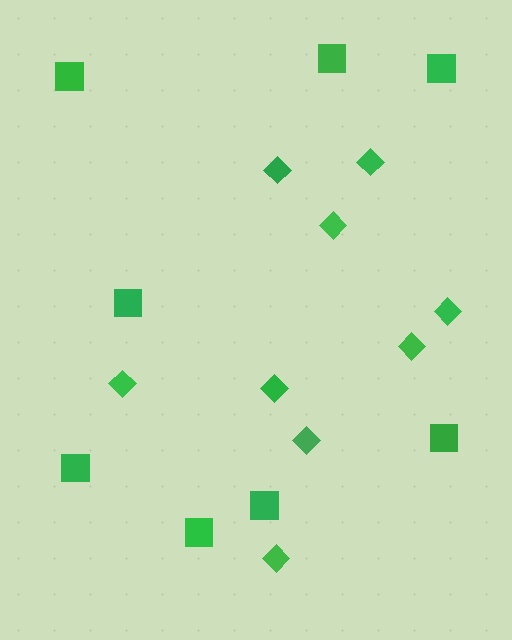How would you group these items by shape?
There are 2 groups: one group of diamonds (9) and one group of squares (8).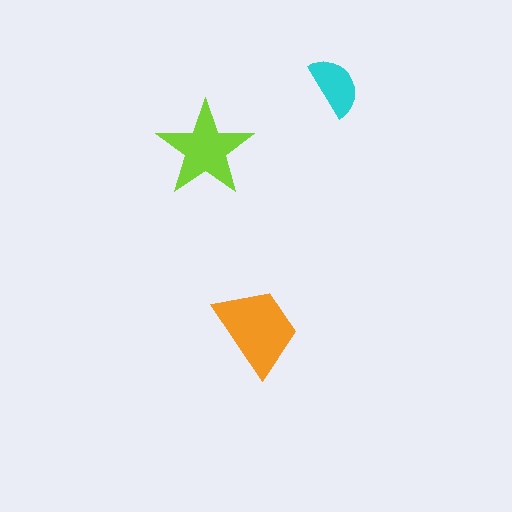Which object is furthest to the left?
The lime star is leftmost.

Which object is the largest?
The orange trapezoid.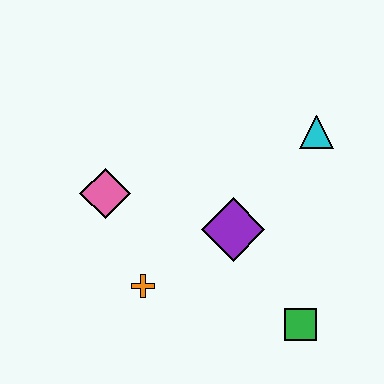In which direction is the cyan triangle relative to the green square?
The cyan triangle is above the green square.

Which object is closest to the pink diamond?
The orange cross is closest to the pink diamond.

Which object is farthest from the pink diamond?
The green square is farthest from the pink diamond.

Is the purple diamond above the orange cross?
Yes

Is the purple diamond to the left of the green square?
Yes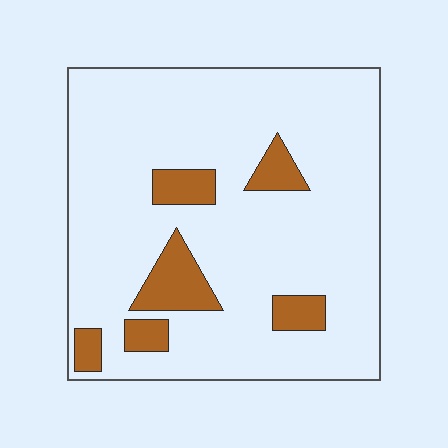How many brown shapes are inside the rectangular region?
6.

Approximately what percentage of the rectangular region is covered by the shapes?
Approximately 15%.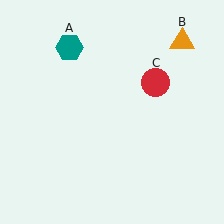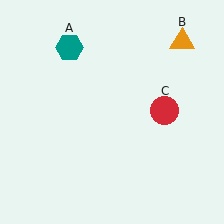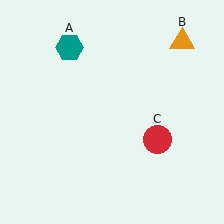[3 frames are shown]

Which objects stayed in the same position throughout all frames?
Teal hexagon (object A) and orange triangle (object B) remained stationary.